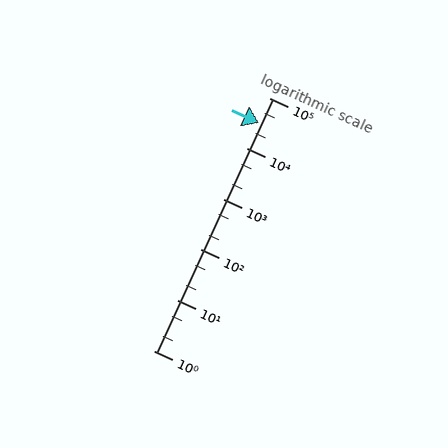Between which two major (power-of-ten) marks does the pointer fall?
The pointer is between 10000 and 100000.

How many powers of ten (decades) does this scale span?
The scale spans 5 decades, from 1 to 100000.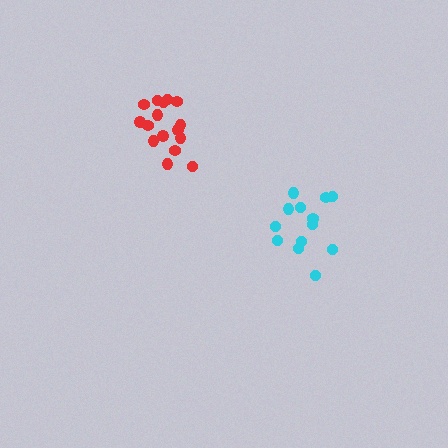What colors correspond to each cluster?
The clusters are colored: cyan, red.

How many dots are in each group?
Group 1: 13 dots, Group 2: 16 dots (29 total).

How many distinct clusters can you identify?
There are 2 distinct clusters.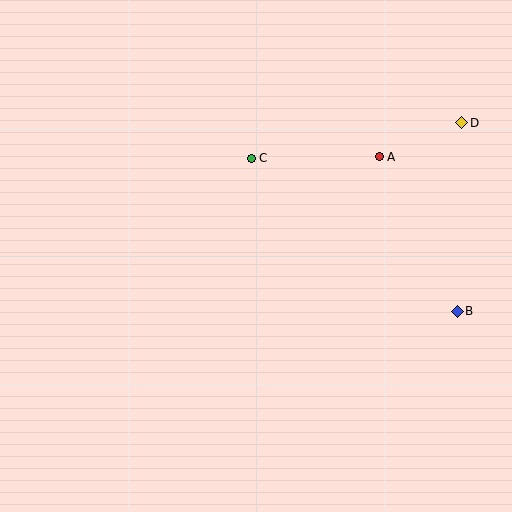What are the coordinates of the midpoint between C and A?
The midpoint between C and A is at (315, 158).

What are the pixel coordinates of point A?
Point A is at (379, 157).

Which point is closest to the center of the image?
Point C at (251, 158) is closest to the center.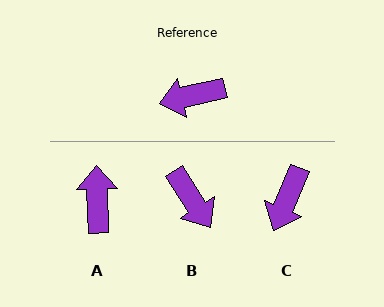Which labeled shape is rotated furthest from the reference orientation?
B, about 109 degrees away.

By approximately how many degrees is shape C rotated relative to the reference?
Approximately 54 degrees counter-clockwise.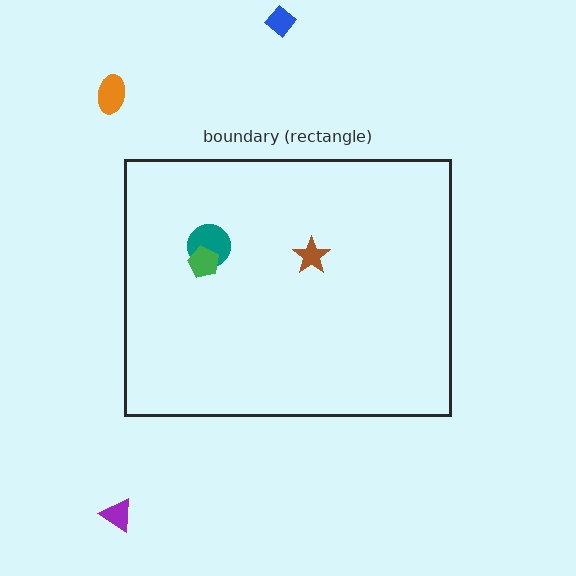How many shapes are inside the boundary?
3 inside, 3 outside.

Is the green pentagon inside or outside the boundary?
Inside.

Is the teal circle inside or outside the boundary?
Inside.